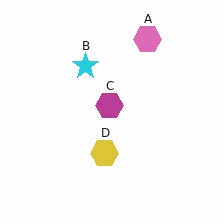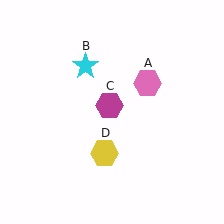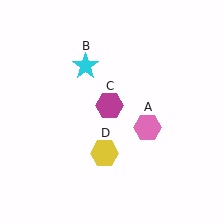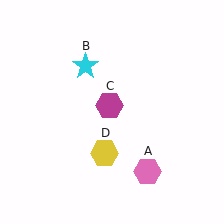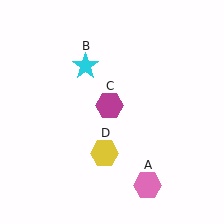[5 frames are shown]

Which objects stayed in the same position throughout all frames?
Cyan star (object B) and magenta hexagon (object C) and yellow hexagon (object D) remained stationary.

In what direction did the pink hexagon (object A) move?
The pink hexagon (object A) moved down.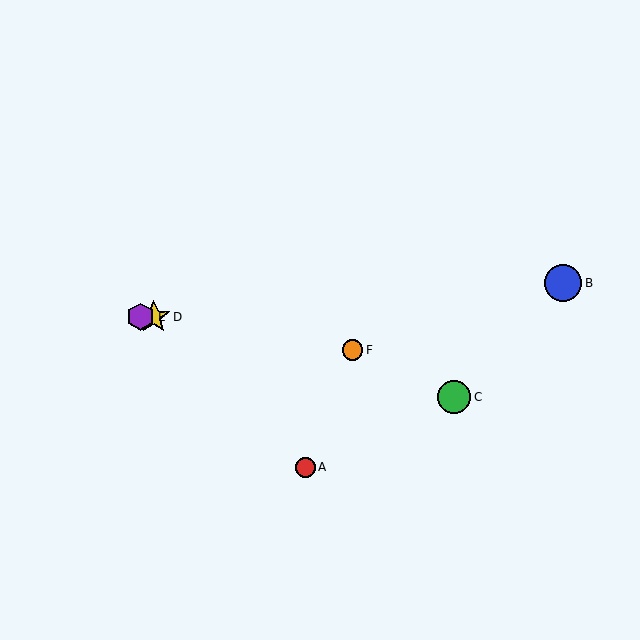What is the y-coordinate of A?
Object A is at y≈467.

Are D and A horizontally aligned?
No, D is at y≈317 and A is at y≈467.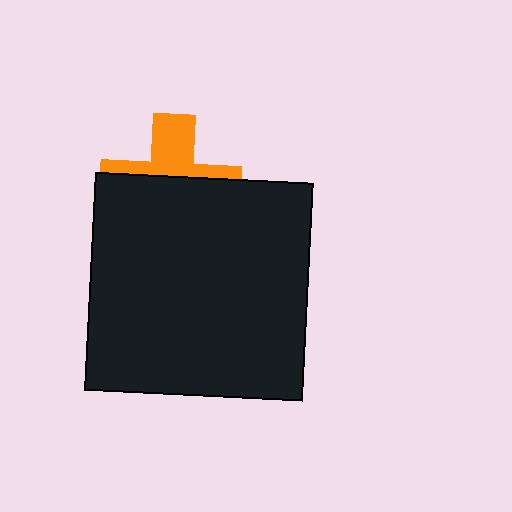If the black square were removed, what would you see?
You would see the complete orange cross.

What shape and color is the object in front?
The object in front is a black square.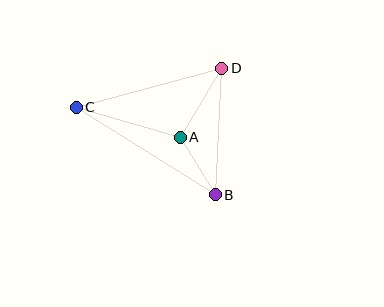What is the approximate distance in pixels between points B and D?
The distance between B and D is approximately 127 pixels.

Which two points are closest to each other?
Points A and B are closest to each other.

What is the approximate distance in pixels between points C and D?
The distance between C and D is approximately 151 pixels.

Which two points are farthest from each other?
Points B and C are farthest from each other.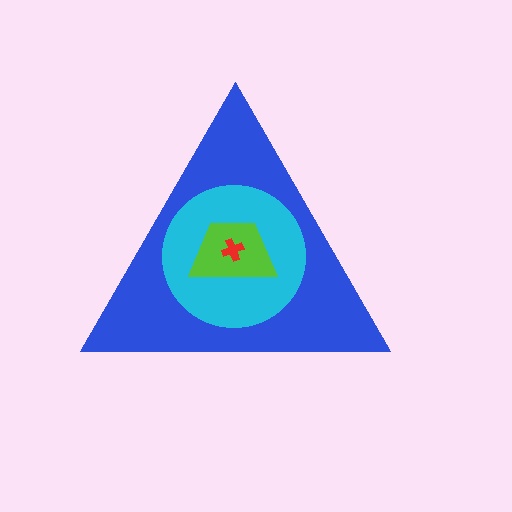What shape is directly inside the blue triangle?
The cyan circle.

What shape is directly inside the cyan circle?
The lime trapezoid.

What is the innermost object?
The red cross.